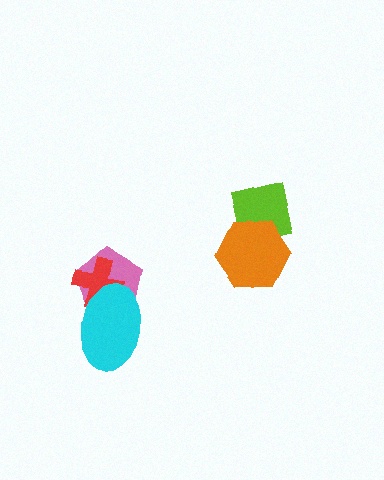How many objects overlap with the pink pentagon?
2 objects overlap with the pink pentagon.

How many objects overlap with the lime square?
1 object overlaps with the lime square.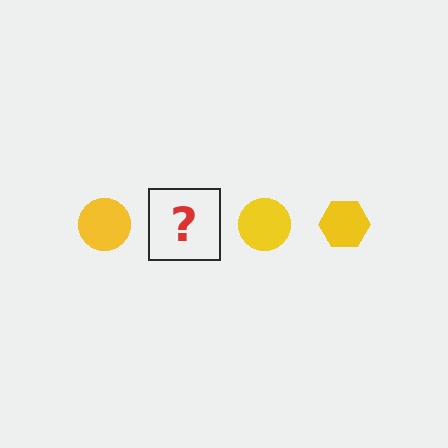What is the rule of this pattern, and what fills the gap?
The rule is that the pattern cycles through circle, hexagon shapes in yellow. The gap should be filled with a yellow hexagon.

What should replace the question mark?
The question mark should be replaced with a yellow hexagon.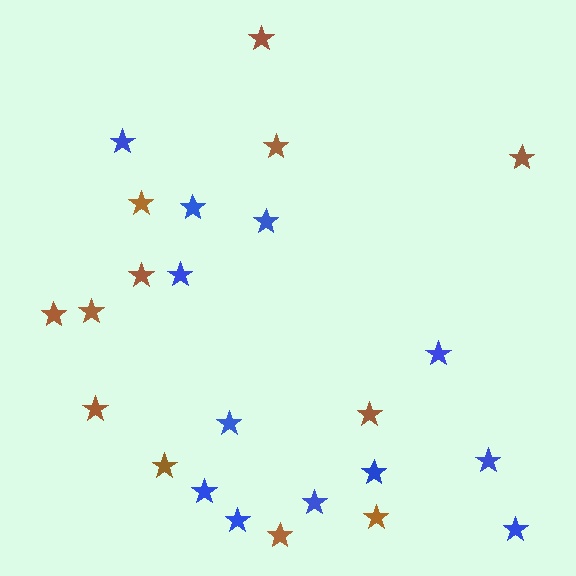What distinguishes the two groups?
There are 2 groups: one group of brown stars (12) and one group of blue stars (12).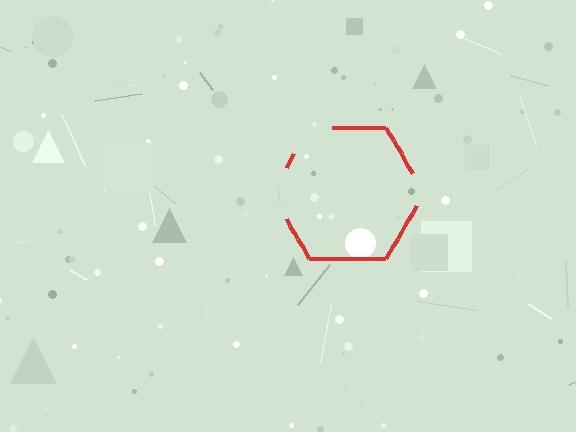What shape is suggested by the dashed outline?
The dashed outline suggests a hexagon.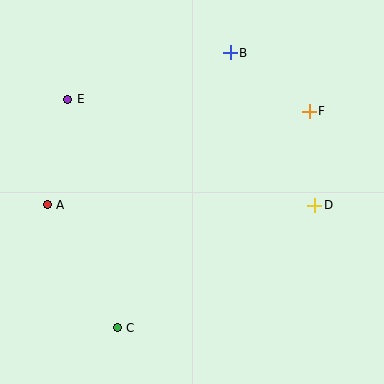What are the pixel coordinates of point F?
Point F is at (309, 111).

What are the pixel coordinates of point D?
Point D is at (315, 205).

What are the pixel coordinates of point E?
Point E is at (68, 99).